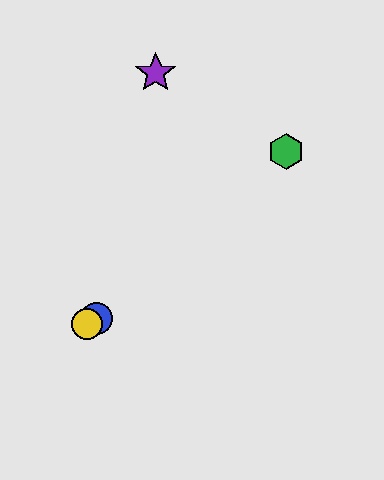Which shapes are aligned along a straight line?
The red star, the blue circle, the yellow circle are aligned along a straight line.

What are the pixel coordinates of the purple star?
The purple star is at (156, 73).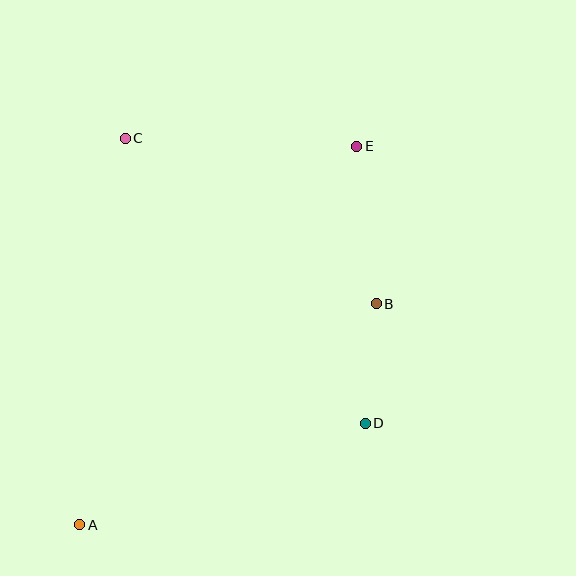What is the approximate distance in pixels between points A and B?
The distance between A and B is approximately 370 pixels.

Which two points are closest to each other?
Points B and D are closest to each other.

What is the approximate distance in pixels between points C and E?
The distance between C and E is approximately 232 pixels.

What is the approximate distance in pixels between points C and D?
The distance between C and D is approximately 373 pixels.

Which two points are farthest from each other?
Points A and E are farthest from each other.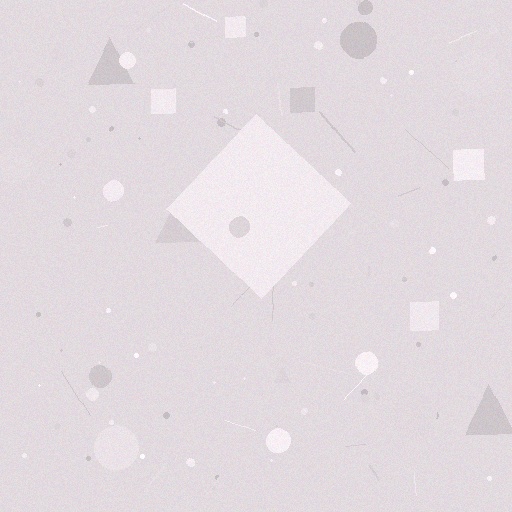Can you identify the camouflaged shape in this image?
The camouflaged shape is a diamond.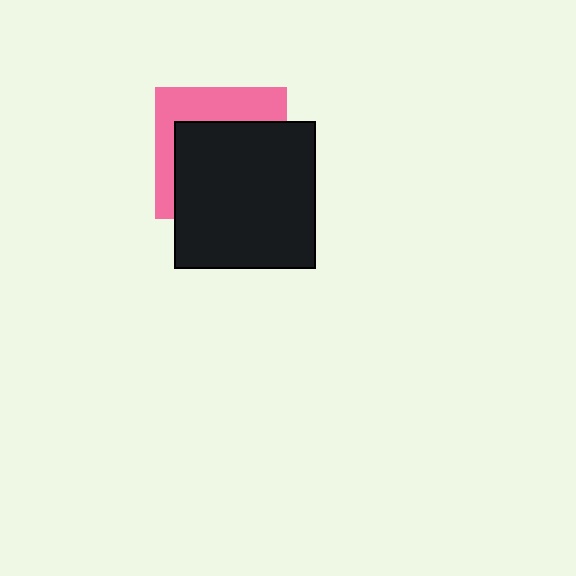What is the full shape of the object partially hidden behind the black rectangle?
The partially hidden object is a pink square.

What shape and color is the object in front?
The object in front is a black rectangle.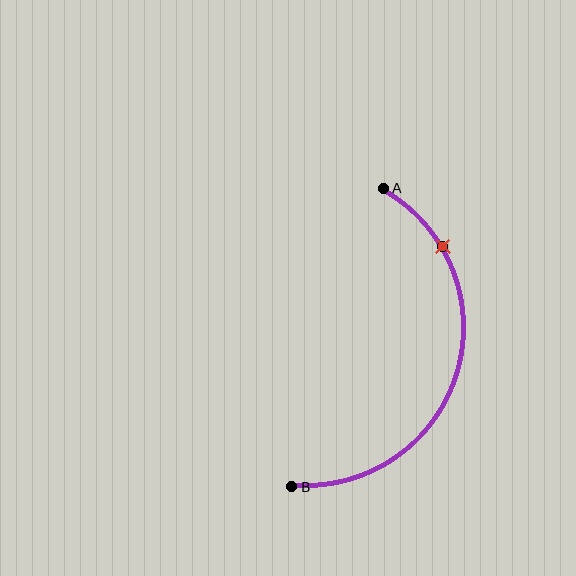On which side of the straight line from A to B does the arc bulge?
The arc bulges to the right of the straight line connecting A and B.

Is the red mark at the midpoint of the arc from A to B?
No. The red mark lies on the arc but is closer to endpoint A. The arc midpoint would be at the point on the curve equidistant along the arc from both A and B.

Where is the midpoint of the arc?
The arc midpoint is the point on the curve farthest from the straight line joining A and B. It sits to the right of that line.